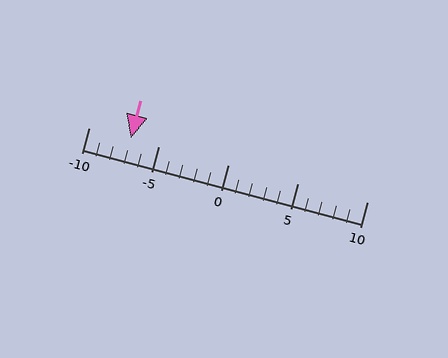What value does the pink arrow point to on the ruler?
The pink arrow points to approximately -7.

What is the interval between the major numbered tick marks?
The major tick marks are spaced 5 units apart.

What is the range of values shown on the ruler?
The ruler shows values from -10 to 10.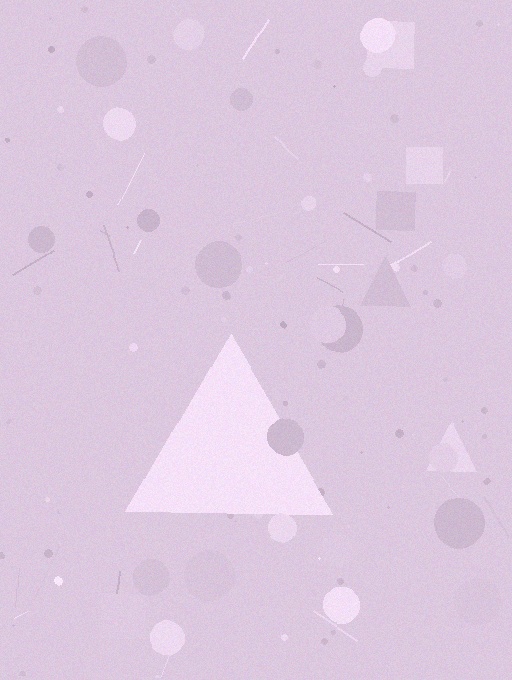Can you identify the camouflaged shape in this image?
The camouflaged shape is a triangle.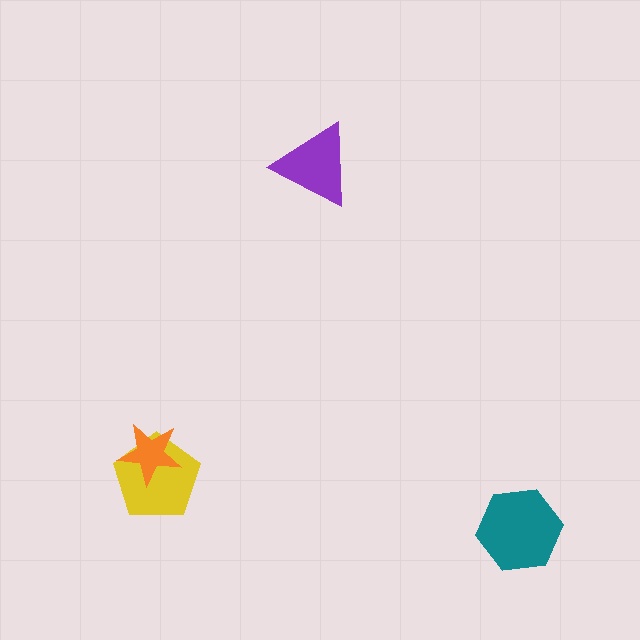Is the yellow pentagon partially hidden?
Yes, it is partially covered by another shape.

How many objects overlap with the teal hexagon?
0 objects overlap with the teal hexagon.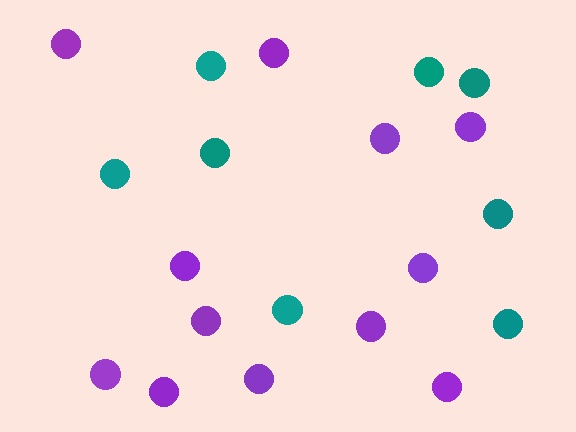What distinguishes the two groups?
There are 2 groups: one group of teal circles (8) and one group of purple circles (12).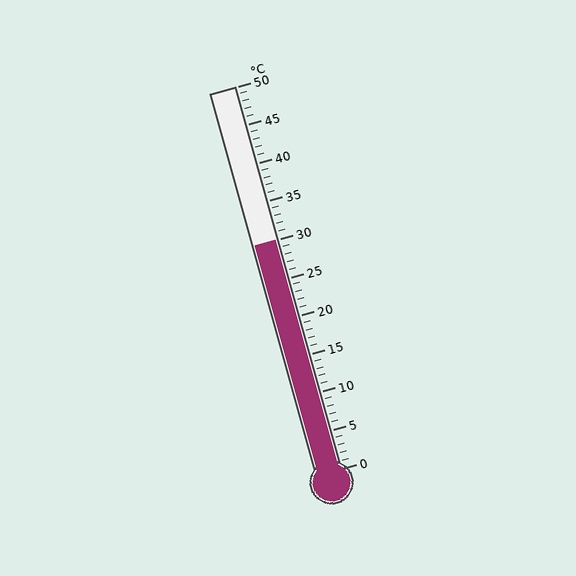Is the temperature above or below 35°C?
The temperature is below 35°C.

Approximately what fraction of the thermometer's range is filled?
The thermometer is filled to approximately 60% of its range.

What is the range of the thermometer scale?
The thermometer scale ranges from 0°C to 50°C.